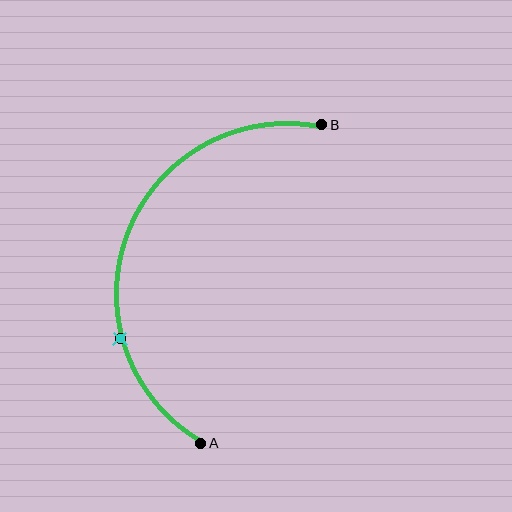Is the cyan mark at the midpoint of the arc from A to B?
No. The cyan mark lies on the arc but is closer to endpoint A. The arc midpoint would be at the point on the curve equidistant along the arc from both A and B.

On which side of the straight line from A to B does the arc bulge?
The arc bulges to the left of the straight line connecting A and B.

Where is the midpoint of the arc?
The arc midpoint is the point on the curve farthest from the straight line joining A and B. It sits to the left of that line.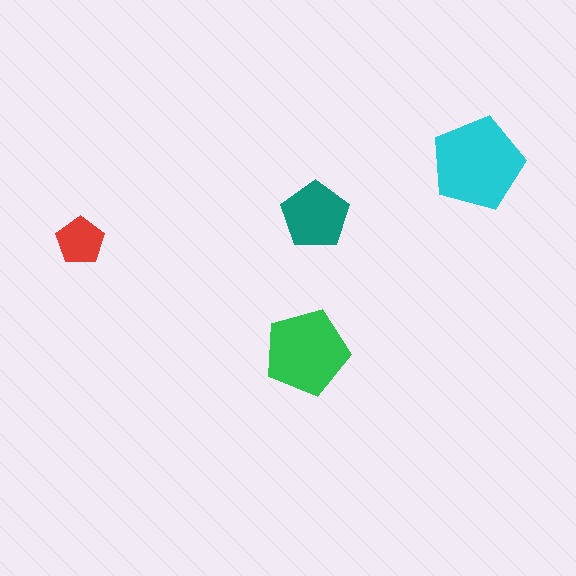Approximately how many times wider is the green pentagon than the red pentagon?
About 2 times wider.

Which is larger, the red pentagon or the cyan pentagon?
The cyan one.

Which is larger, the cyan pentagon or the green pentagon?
The cyan one.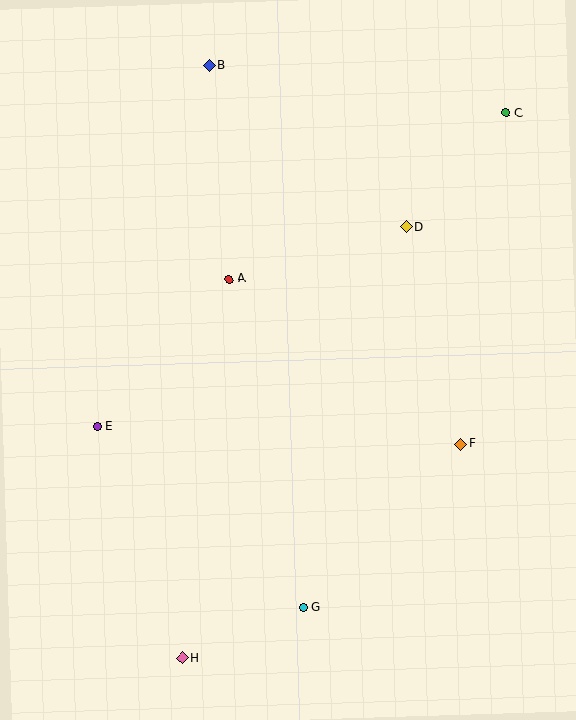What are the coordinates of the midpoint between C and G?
The midpoint between C and G is at (405, 360).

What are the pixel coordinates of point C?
Point C is at (506, 113).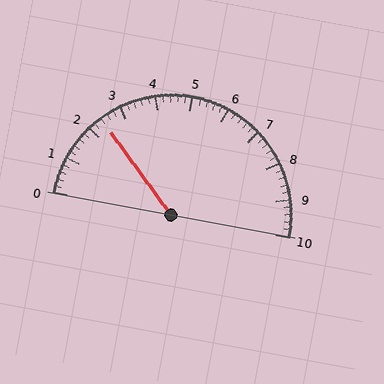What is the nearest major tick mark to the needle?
The nearest major tick mark is 2.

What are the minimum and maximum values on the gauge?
The gauge ranges from 0 to 10.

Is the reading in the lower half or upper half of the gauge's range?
The reading is in the lower half of the range (0 to 10).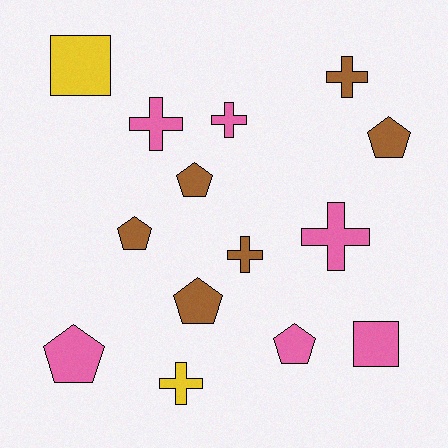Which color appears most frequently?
Brown, with 6 objects.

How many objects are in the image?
There are 14 objects.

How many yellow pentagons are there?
There are no yellow pentagons.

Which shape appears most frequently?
Cross, with 6 objects.